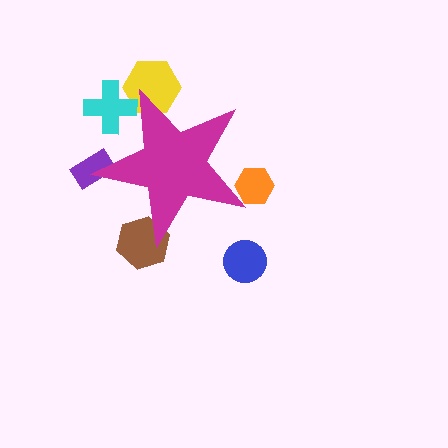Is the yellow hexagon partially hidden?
Yes, the yellow hexagon is partially hidden behind the magenta star.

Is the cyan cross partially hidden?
Yes, the cyan cross is partially hidden behind the magenta star.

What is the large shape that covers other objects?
A magenta star.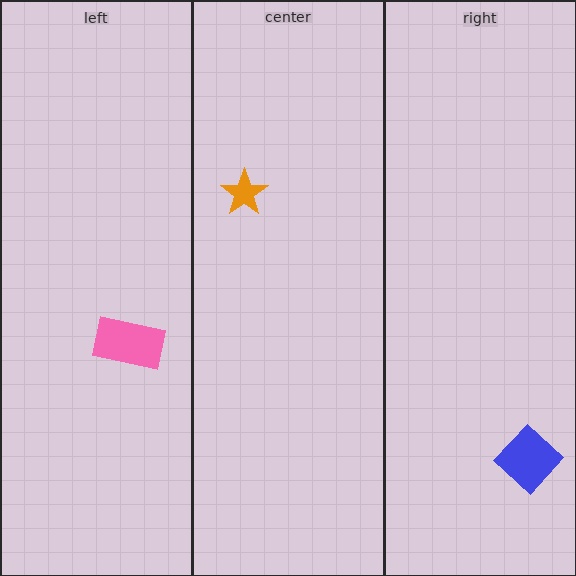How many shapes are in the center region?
1.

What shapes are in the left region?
The pink rectangle.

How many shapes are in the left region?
1.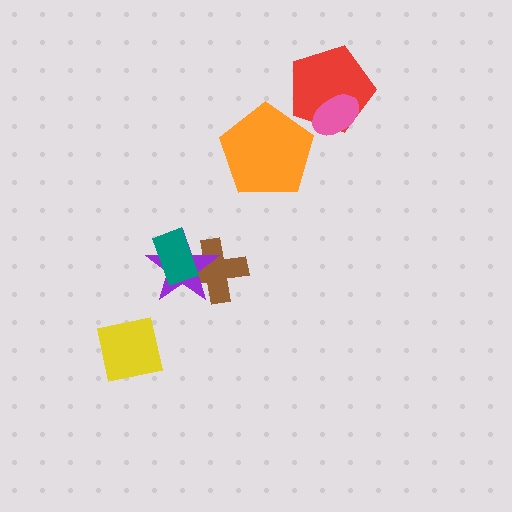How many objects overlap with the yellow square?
0 objects overlap with the yellow square.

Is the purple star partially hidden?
Yes, it is partially covered by another shape.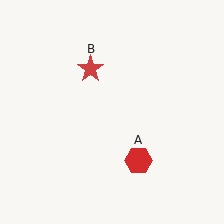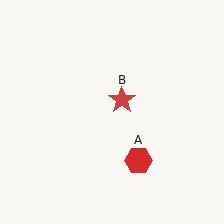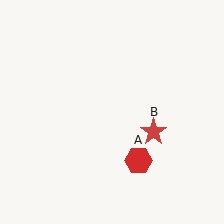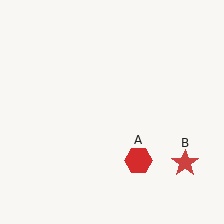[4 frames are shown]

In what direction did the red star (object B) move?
The red star (object B) moved down and to the right.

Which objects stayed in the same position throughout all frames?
Red hexagon (object A) remained stationary.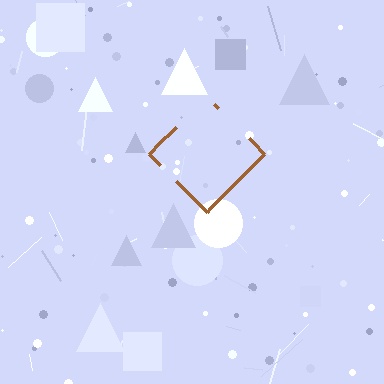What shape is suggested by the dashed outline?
The dashed outline suggests a diamond.